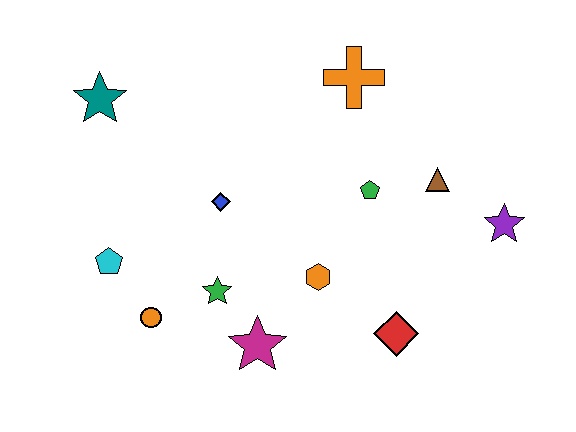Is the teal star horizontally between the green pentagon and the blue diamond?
No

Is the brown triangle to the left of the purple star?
Yes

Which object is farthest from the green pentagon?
The teal star is farthest from the green pentagon.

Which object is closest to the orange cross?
The green pentagon is closest to the orange cross.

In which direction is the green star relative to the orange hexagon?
The green star is to the left of the orange hexagon.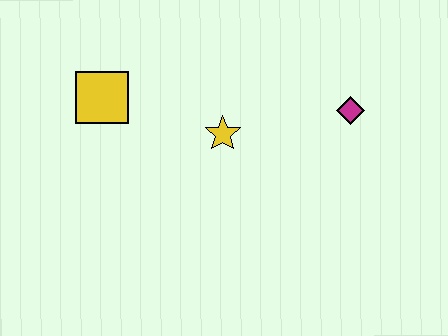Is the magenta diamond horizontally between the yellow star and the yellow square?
No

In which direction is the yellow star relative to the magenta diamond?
The yellow star is to the left of the magenta diamond.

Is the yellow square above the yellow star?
Yes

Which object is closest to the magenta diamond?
The yellow star is closest to the magenta diamond.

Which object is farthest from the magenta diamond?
The yellow square is farthest from the magenta diamond.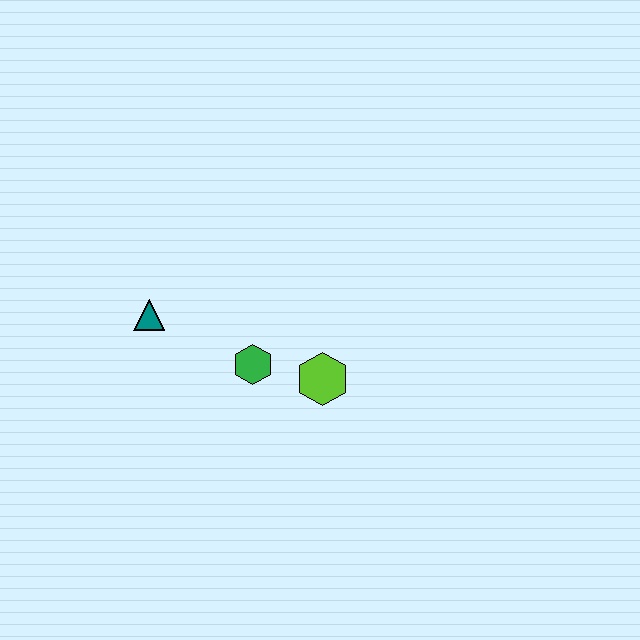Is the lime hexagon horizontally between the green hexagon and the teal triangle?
No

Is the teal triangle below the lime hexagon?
No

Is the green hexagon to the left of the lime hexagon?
Yes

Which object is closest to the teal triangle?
The green hexagon is closest to the teal triangle.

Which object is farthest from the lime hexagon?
The teal triangle is farthest from the lime hexagon.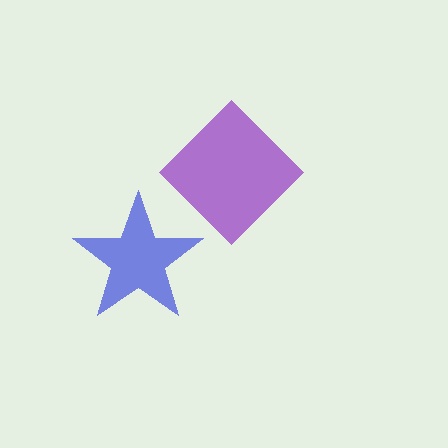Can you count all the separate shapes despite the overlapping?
Yes, there are 2 separate shapes.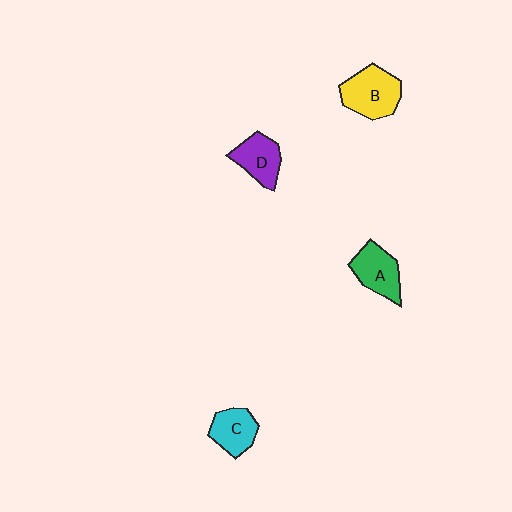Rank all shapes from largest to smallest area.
From largest to smallest: B (yellow), A (green), D (purple), C (cyan).